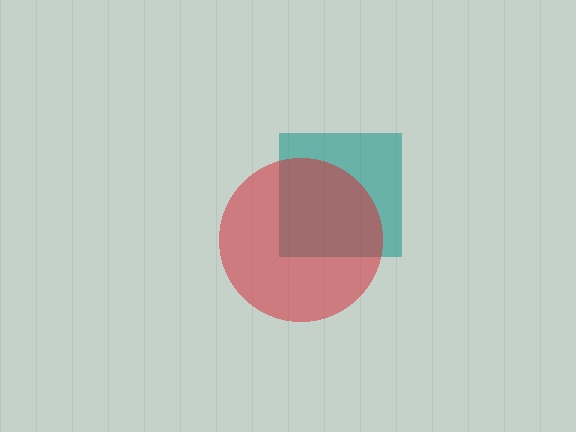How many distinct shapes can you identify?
There are 2 distinct shapes: a teal square, a red circle.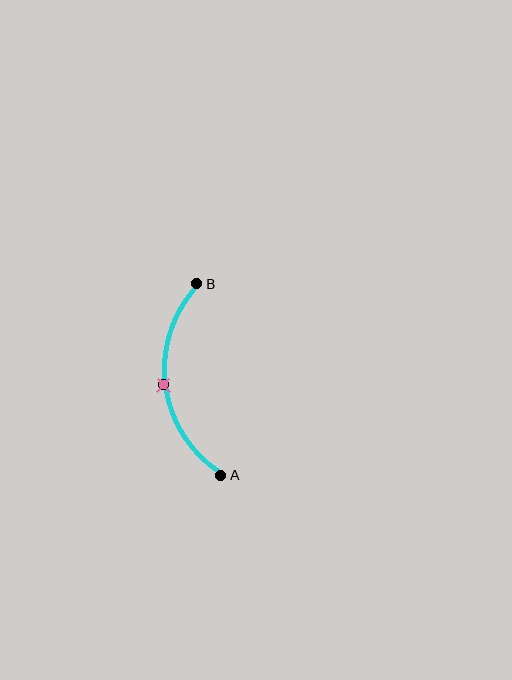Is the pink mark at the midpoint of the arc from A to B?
Yes. The pink mark lies on the arc at equal arc-length from both A and B — it is the arc midpoint.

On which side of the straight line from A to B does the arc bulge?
The arc bulges to the left of the straight line connecting A and B.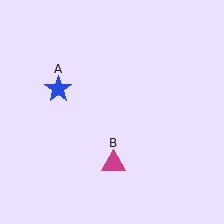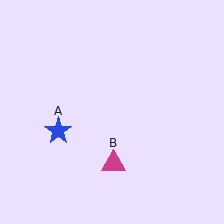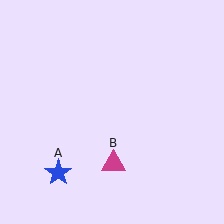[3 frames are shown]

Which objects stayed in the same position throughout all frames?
Magenta triangle (object B) remained stationary.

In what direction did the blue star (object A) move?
The blue star (object A) moved down.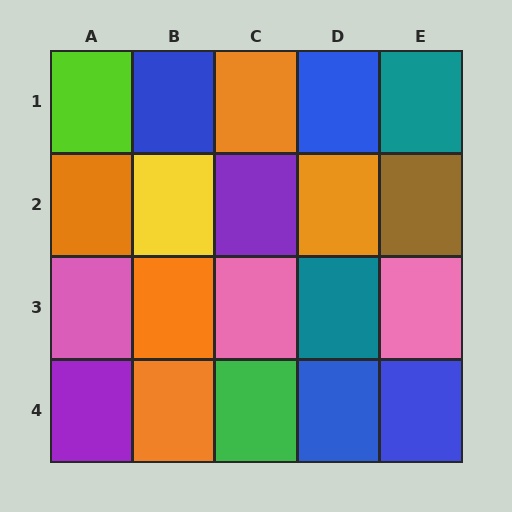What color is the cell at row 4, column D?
Blue.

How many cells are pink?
3 cells are pink.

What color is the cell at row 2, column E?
Brown.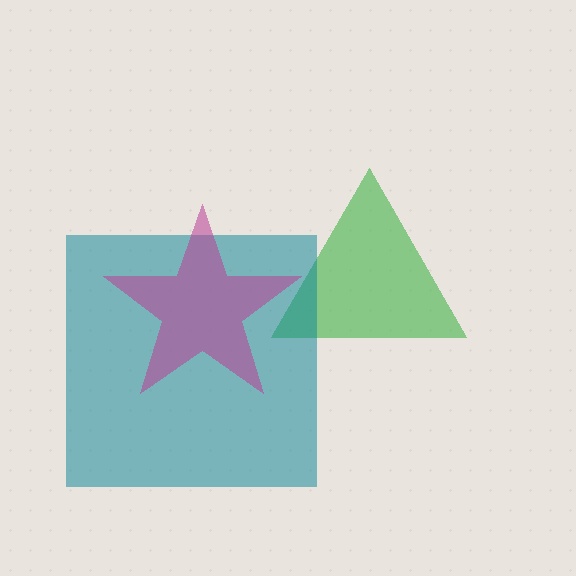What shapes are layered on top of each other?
The layered shapes are: a green triangle, a teal square, a magenta star.